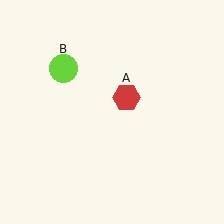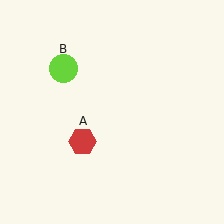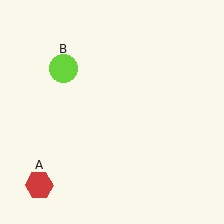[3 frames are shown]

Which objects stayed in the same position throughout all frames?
Lime circle (object B) remained stationary.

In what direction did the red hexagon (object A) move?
The red hexagon (object A) moved down and to the left.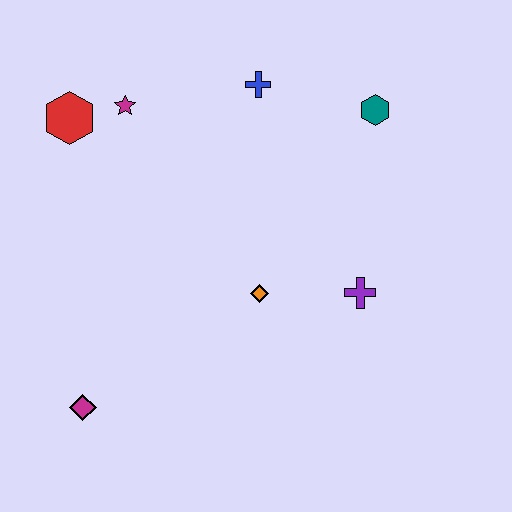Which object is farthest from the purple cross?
The red hexagon is farthest from the purple cross.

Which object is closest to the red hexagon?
The magenta star is closest to the red hexagon.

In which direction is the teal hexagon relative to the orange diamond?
The teal hexagon is above the orange diamond.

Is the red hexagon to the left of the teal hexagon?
Yes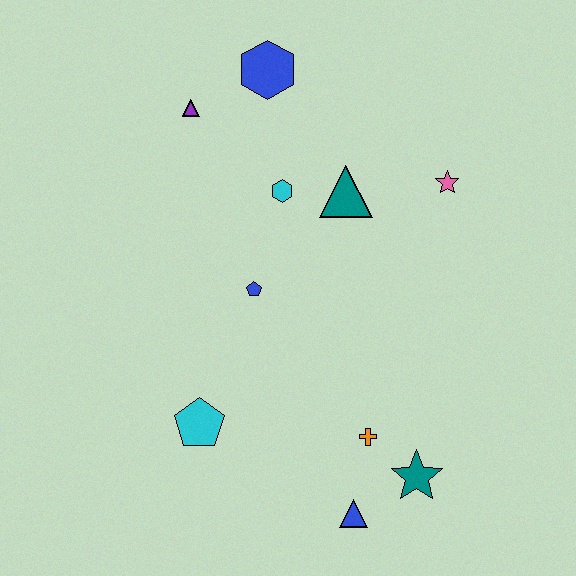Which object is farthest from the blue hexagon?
The blue triangle is farthest from the blue hexagon.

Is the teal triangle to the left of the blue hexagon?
No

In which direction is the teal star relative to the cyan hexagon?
The teal star is below the cyan hexagon.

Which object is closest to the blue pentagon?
The cyan hexagon is closest to the blue pentagon.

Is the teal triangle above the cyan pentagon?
Yes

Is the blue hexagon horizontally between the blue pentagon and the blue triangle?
Yes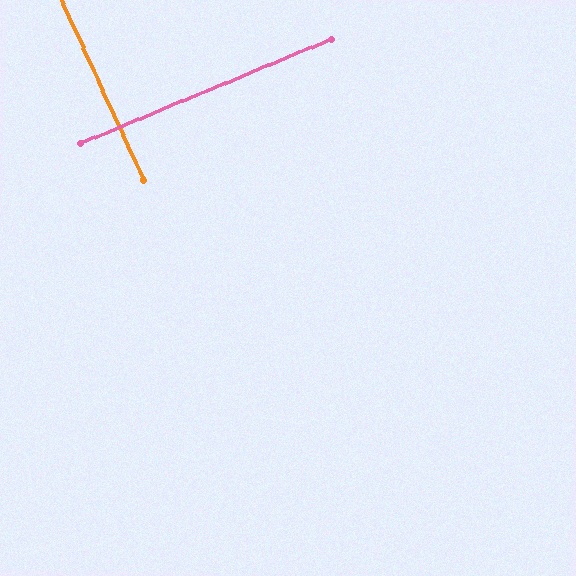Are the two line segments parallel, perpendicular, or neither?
Perpendicular — they meet at approximately 88°.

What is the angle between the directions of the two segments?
Approximately 88 degrees.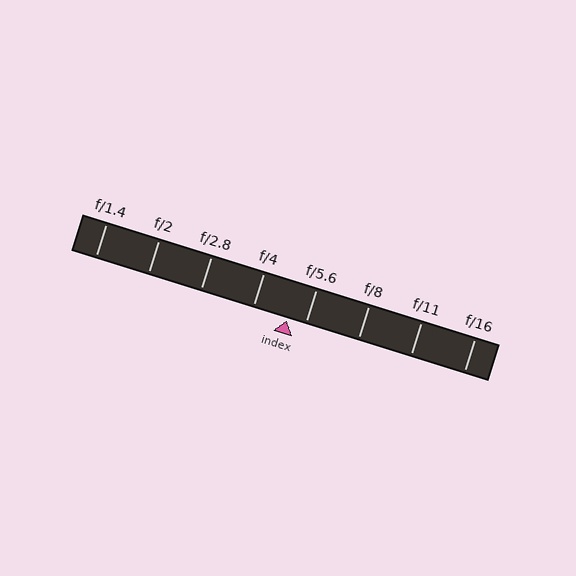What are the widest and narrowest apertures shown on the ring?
The widest aperture shown is f/1.4 and the narrowest is f/16.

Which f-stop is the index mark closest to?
The index mark is closest to f/5.6.